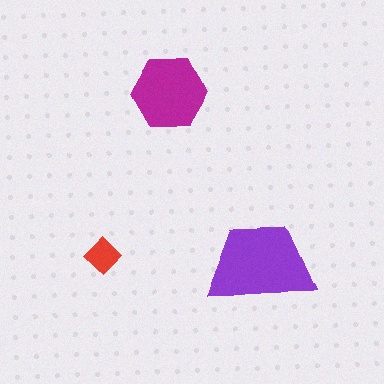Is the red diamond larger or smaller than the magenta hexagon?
Smaller.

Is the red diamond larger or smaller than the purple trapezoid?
Smaller.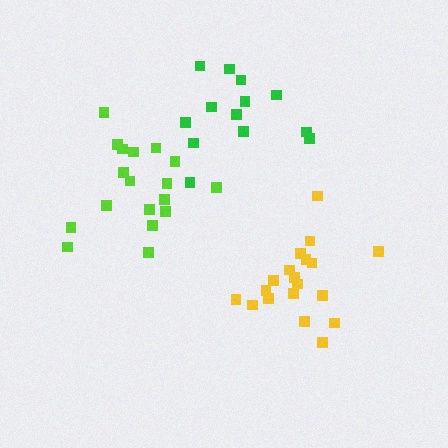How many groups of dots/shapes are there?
There are 3 groups.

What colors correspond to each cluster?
The clusters are colored: green, lime, yellow.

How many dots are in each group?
Group 1: 13 dots, Group 2: 18 dots, Group 3: 19 dots (50 total).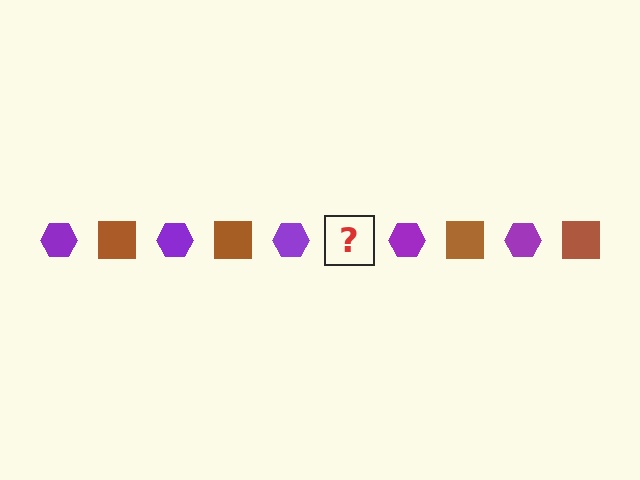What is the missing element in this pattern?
The missing element is a brown square.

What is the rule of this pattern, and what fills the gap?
The rule is that the pattern alternates between purple hexagon and brown square. The gap should be filled with a brown square.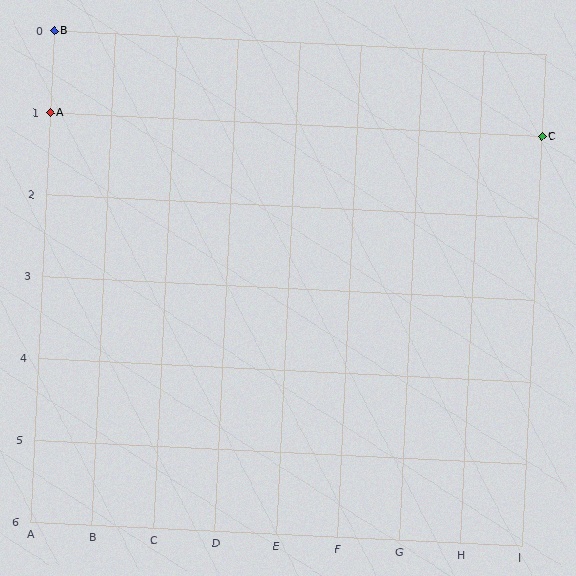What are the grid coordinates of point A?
Point A is at grid coordinates (A, 1).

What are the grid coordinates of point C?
Point C is at grid coordinates (I, 1).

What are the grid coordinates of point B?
Point B is at grid coordinates (A, 0).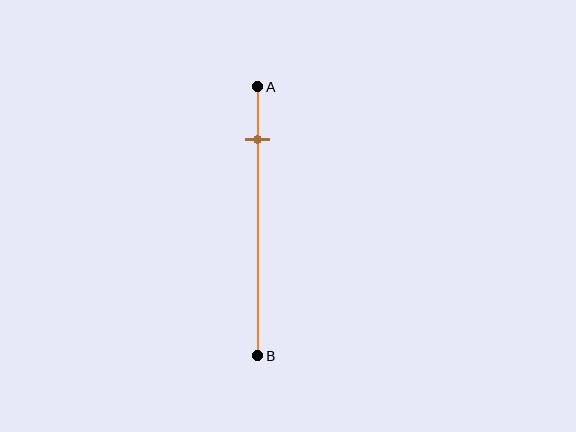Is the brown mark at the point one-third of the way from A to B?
No, the mark is at about 20% from A, not at the 33% one-third point.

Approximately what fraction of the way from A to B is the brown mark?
The brown mark is approximately 20% of the way from A to B.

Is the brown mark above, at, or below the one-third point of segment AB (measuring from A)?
The brown mark is above the one-third point of segment AB.